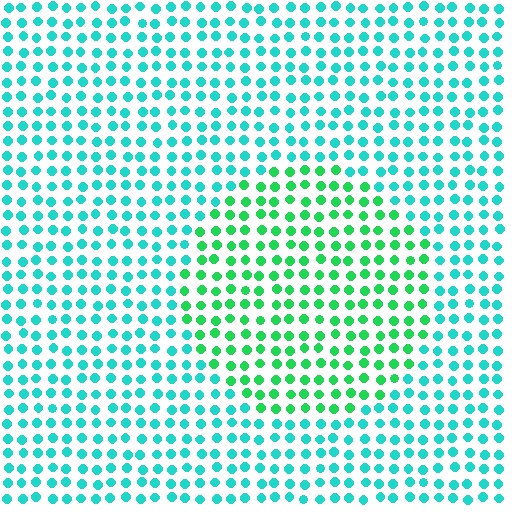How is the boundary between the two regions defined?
The boundary is defined purely by a slight shift in hue (about 39 degrees). Spacing, size, and orientation are identical on both sides.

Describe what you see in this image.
The image is filled with small cyan elements in a uniform arrangement. A circle-shaped region is visible where the elements are tinted to a slightly different hue, forming a subtle color boundary.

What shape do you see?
I see a circle.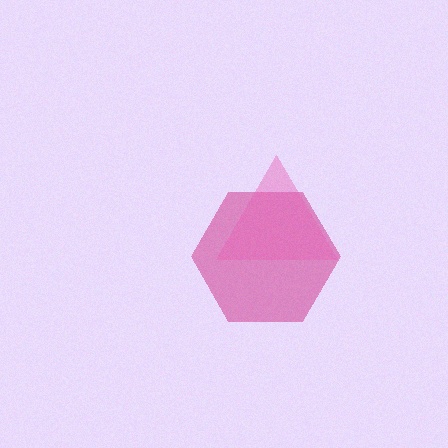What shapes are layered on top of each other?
The layered shapes are: a magenta hexagon, a pink triangle.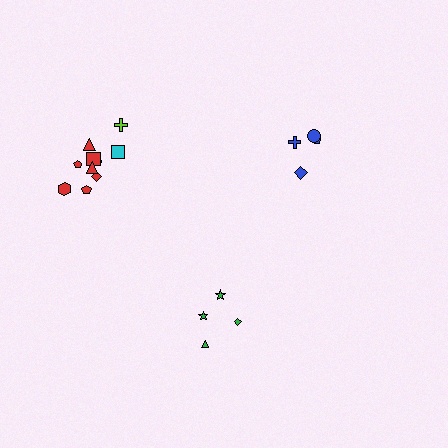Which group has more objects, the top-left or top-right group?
The top-left group.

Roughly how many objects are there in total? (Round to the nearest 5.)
Roughly 20 objects in total.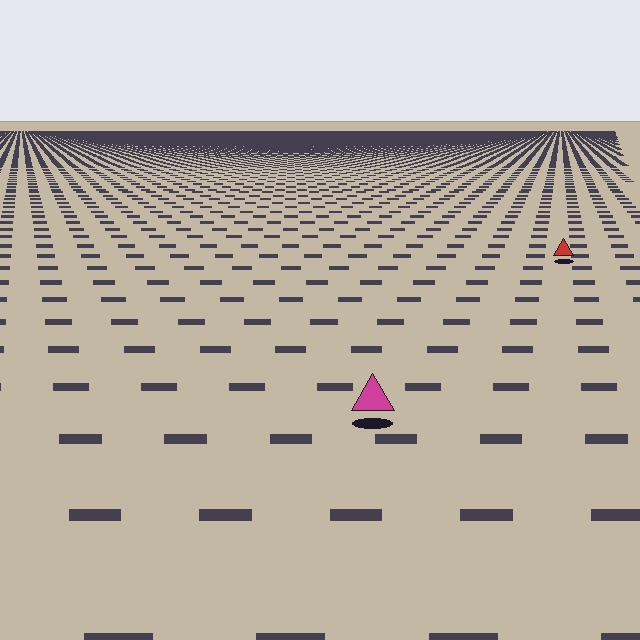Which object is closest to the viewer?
The magenta triangle is closest. The texture marks near it are larger and more spread out.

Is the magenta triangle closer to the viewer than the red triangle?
Yes. The magenta triangle is closer — you can tell from the texture gradient: the ground texture is coarser near it.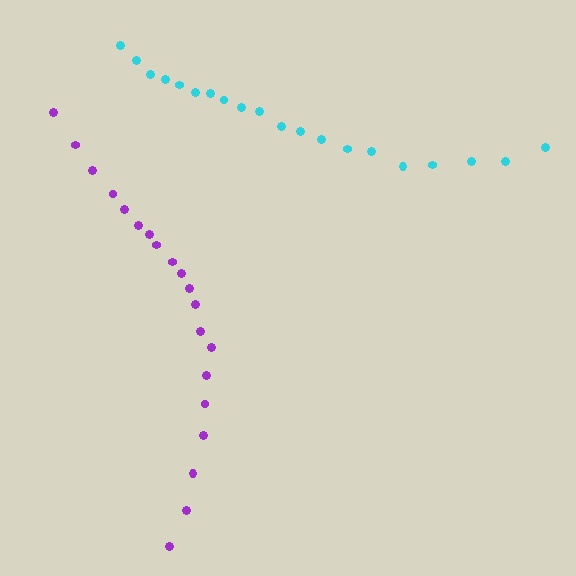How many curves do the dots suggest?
There are 2 distinct paths.